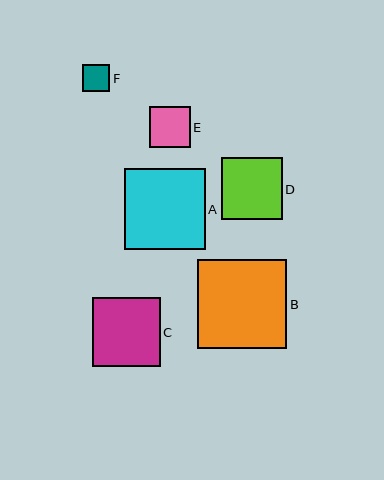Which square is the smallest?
Square F is the smallest with a size of approximately 27 pixels.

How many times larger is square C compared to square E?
Square C is approximately 1.7 times the size of square E.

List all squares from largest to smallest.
From largest to smallest: B, A, C, D, E, F.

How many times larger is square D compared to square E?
Square D is approximately 1.5 times the size of square E.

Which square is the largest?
Square B is the largest with a size of approximately 89 pixels.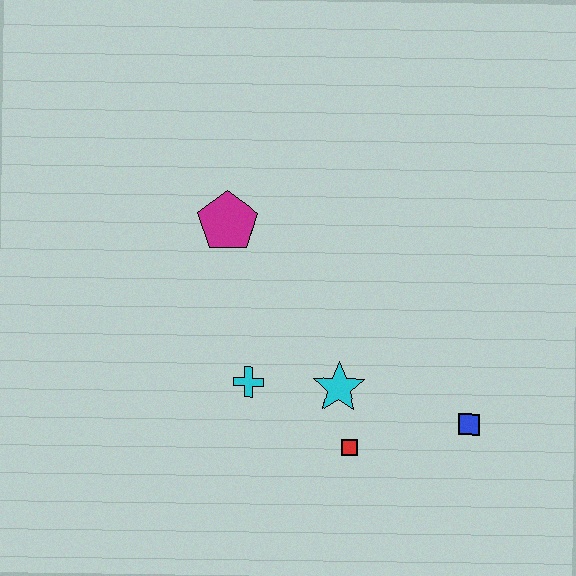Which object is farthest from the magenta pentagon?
The blue square is farthest from the magenta pentagon.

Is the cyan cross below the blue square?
No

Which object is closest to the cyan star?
The red square is closest to the cyan star.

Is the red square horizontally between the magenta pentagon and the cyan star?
No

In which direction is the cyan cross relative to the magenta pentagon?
The cyan cross is below the magenta pentagon.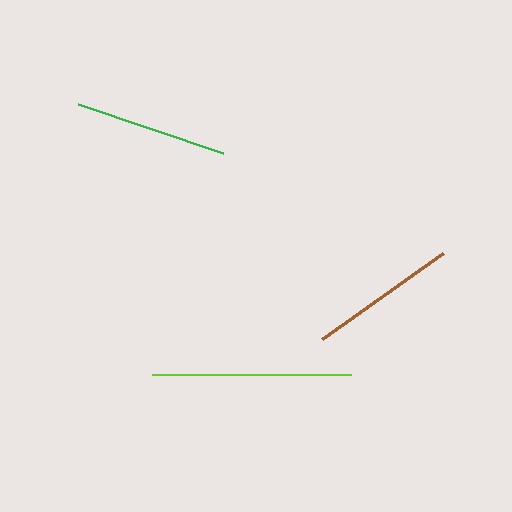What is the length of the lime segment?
The lime segment is approximately 199 pixels long.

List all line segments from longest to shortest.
From longest to shortest: lime, green, brown.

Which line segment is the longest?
The lime line is the longest at approximately 199 pixels.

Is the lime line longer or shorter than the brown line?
The lime line is longer than the brown line.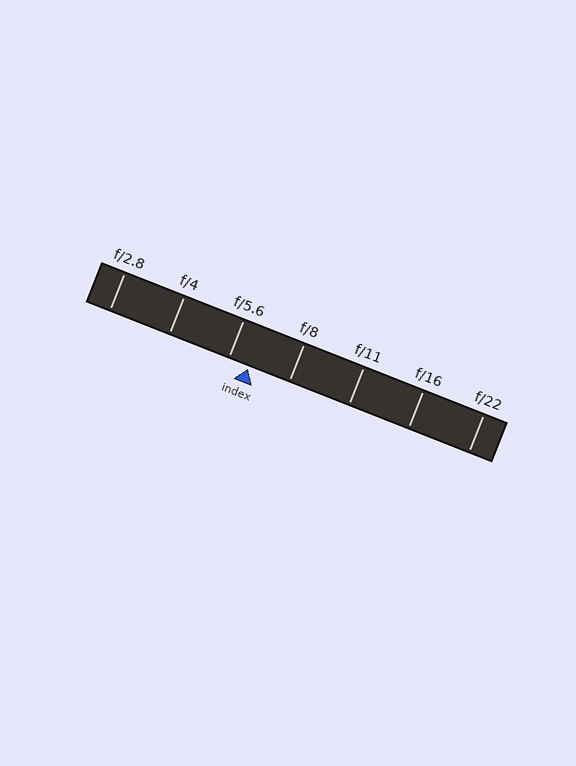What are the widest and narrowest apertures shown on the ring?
The widest aperture shown is f/2.8 and the narrowest is f/22.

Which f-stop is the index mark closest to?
The index mark is closest to f/5.6.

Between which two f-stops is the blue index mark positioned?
The index mark is between f/5.6 and f/8.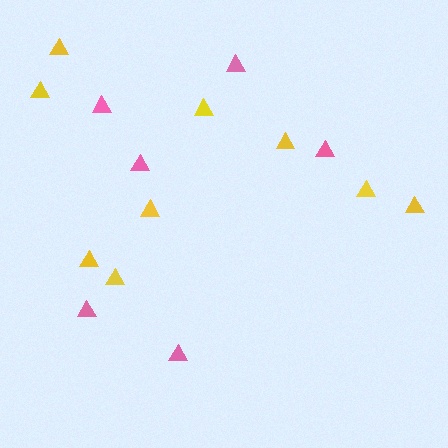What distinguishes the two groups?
There are 2 groups: one group of yellow triangles (9) and one group of pink triangles (6).